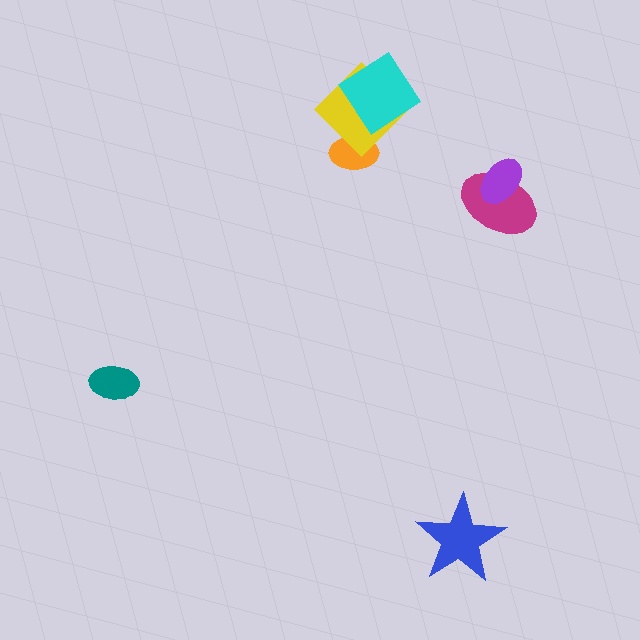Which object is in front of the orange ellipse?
The yellow diamond is in front of the orange ellipse.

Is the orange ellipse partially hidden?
Yes, it is partially covered by another shape.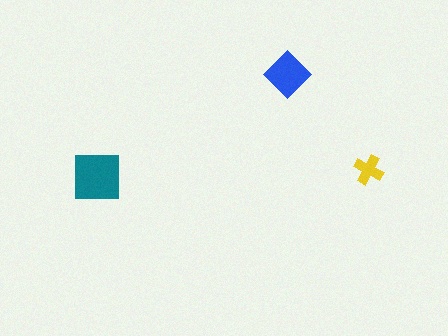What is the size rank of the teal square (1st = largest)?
1st.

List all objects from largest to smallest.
The teal square, the blue diamond, the yellow cross.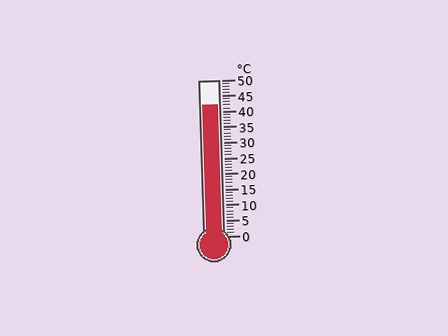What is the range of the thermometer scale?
The thermometer scale ranges from 0°C to 50°C.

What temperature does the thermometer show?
The thermometer shows approximately 42°C.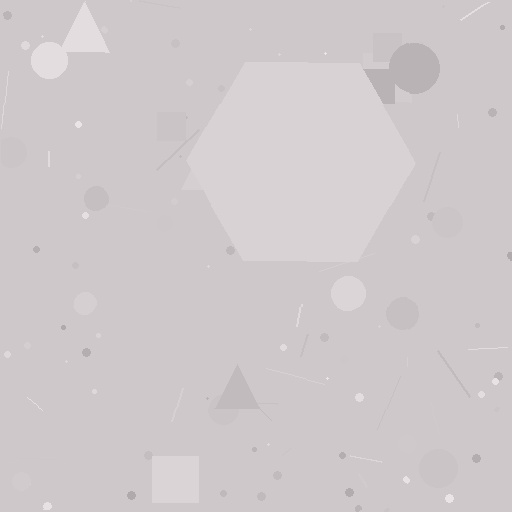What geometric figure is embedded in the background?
A hexagon is embedded in the background.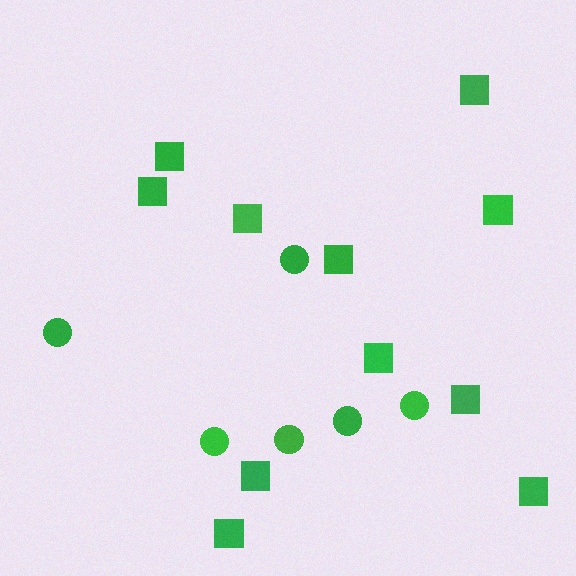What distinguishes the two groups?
There are 2 groups: one group of squares (11) and one group of circles (6).